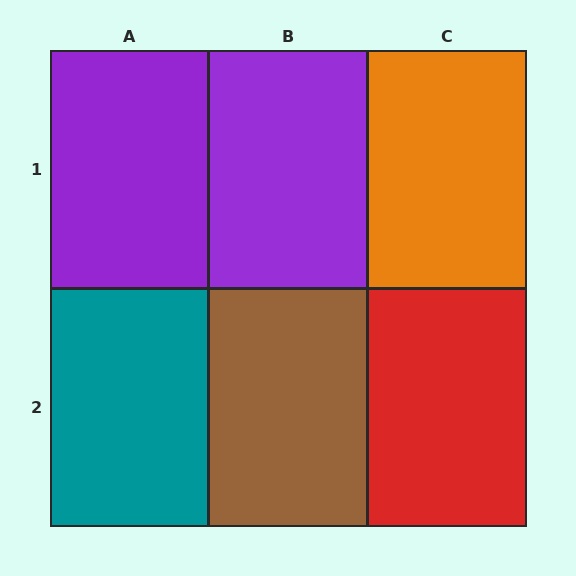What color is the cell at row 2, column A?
Teal.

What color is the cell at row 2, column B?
Brown.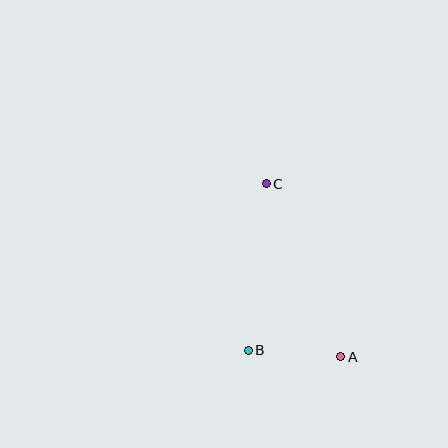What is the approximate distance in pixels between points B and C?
The distance between B and C is approximately 167 pixels.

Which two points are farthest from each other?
Points A and C are farthest from each other.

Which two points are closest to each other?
Points A and B are closest to each other.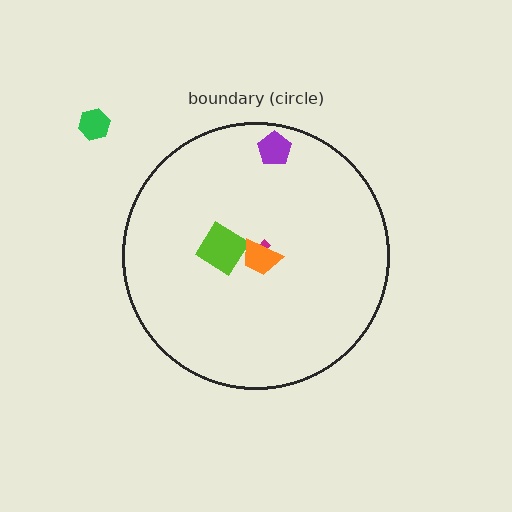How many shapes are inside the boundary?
4 inside, 1 outside.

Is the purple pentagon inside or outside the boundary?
Inside.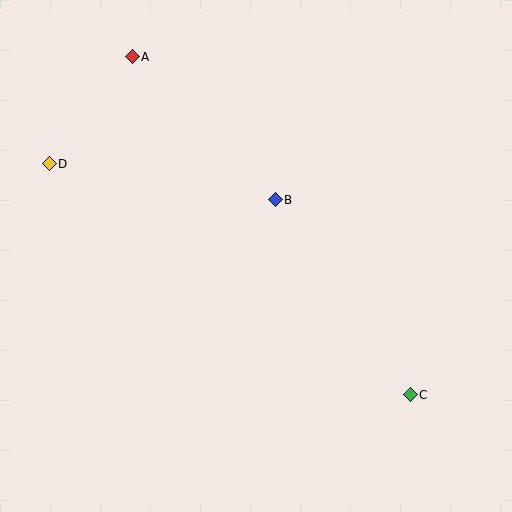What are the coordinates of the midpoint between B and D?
The midpoint between B and D is at (162, 182).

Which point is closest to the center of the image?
Point B at (275, 200) is closest to the center.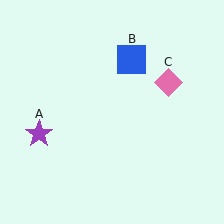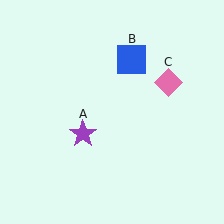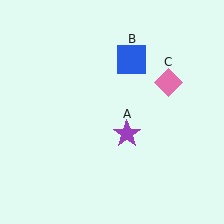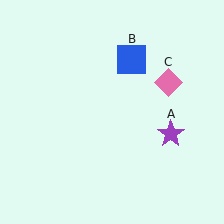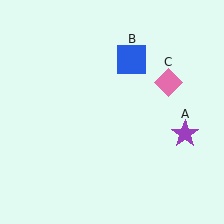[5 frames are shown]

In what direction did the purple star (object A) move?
The purple star (object A) moved right.